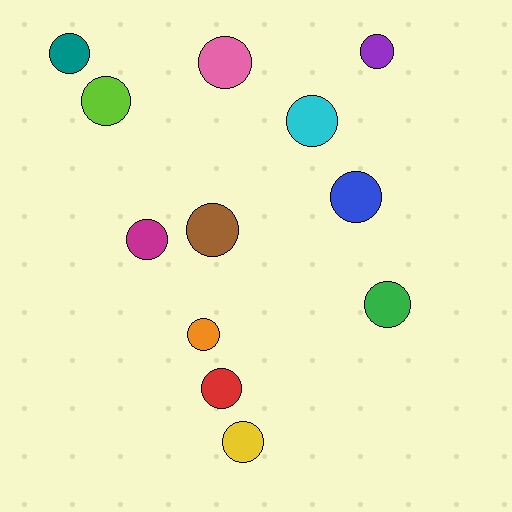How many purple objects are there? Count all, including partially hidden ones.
There is 1 purple object.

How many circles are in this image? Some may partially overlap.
There are 12 circles.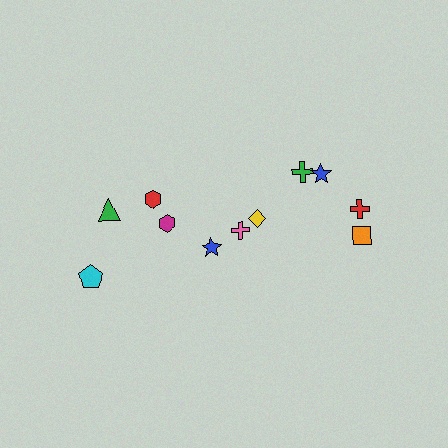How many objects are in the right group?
There are 7 objects.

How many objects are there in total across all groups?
There are 11 objects.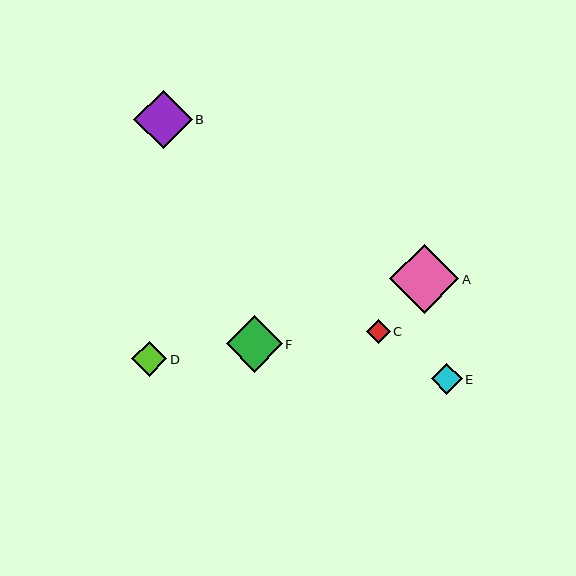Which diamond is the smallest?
Diamond C is the smallest with a size of approximately 24 pixels.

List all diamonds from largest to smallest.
From largest to smallest: A, B, F, D, E, C.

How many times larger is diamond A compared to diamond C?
Diamond A is approximately 2.8 times the size of diamond C.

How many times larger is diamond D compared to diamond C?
Diamond D is approximately 1.5 times the size of diamond C.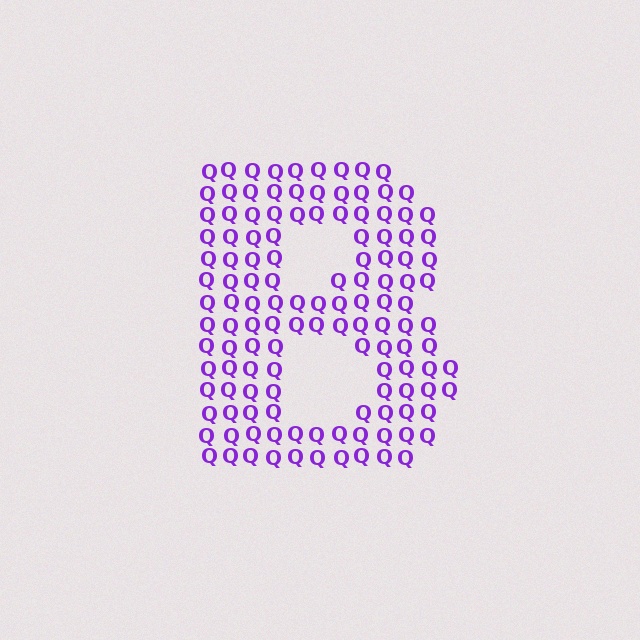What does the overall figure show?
The overall figure shows the letter B.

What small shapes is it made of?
It is made of small letter Q's.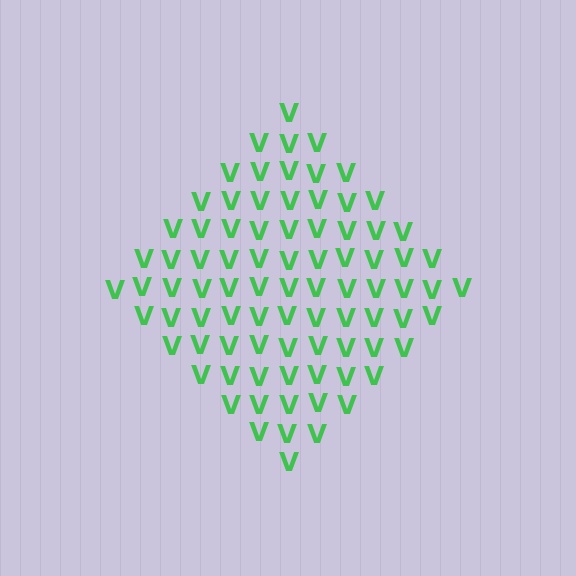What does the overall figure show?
The overall figure shows a diamond.